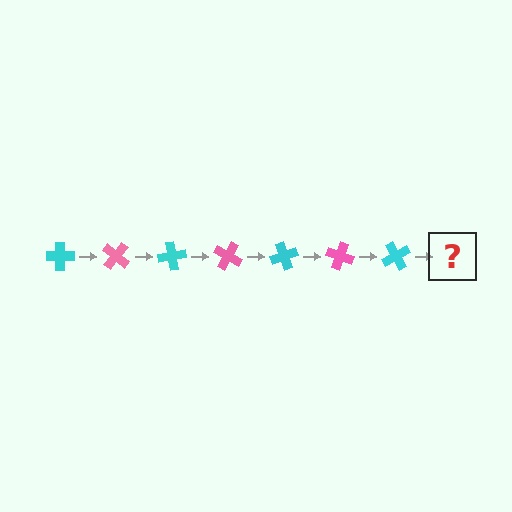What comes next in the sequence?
The next element should be a pink cross, rotated 280 degrees from the start.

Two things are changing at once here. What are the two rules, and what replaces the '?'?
The two rules are that it rotates 40 degrees each step and the color cycles through cyan and pink. The '?' should be a pink cross, rotated 280 degrees from the start.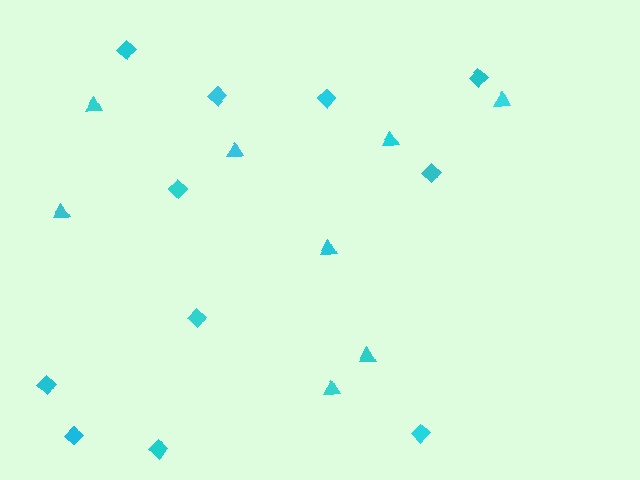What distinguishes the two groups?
There are 2 groups: one group of triangles (8) and one group of diamonds (11).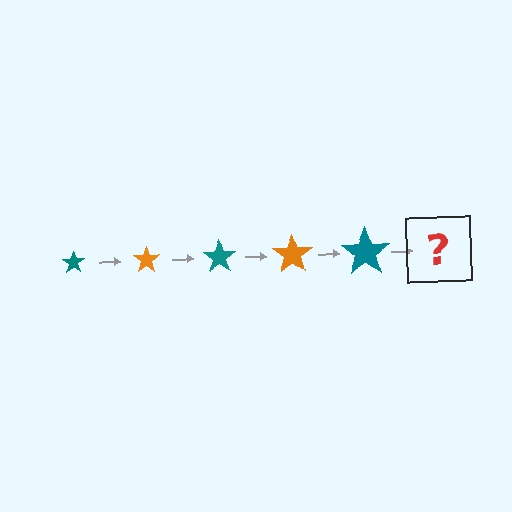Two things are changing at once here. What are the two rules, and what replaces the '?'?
The two rules are that the star grows larger each step and the color cycles through teal and orange. The '?' should be an orange star, larger than the previous one.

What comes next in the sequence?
The next element should be an orange star, larger than the previous one.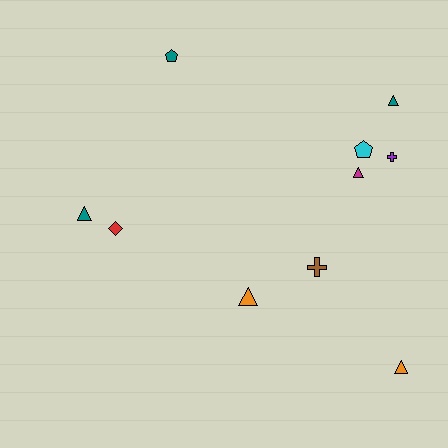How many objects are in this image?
There are 10 objects.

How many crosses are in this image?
There are 2 crosses.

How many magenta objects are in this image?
There is 1 magenta object.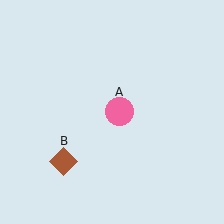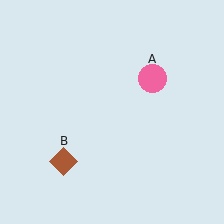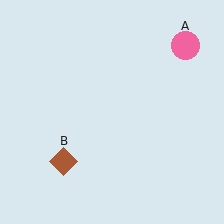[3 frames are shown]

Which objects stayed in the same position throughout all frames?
Brown diamond (object B) remained stationary.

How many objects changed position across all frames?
1 object changed position: pink circle (object A).